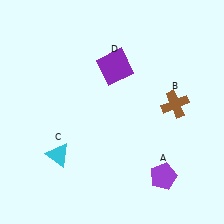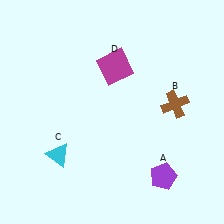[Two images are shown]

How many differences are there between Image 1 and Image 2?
There is 1 difference between the two images.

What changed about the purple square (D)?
In Image 1, D is purple. In Image 2, it changed to magenta.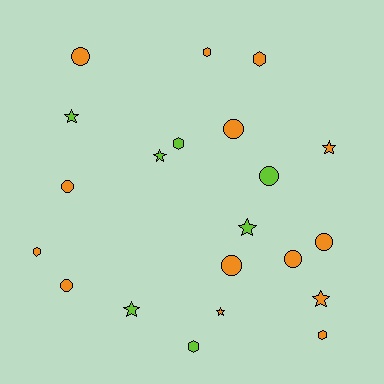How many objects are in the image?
There are 21 objects.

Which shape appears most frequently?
Circle, with 8 objects.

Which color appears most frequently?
Orange, with 14 objects.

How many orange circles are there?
There are 7 orange circles.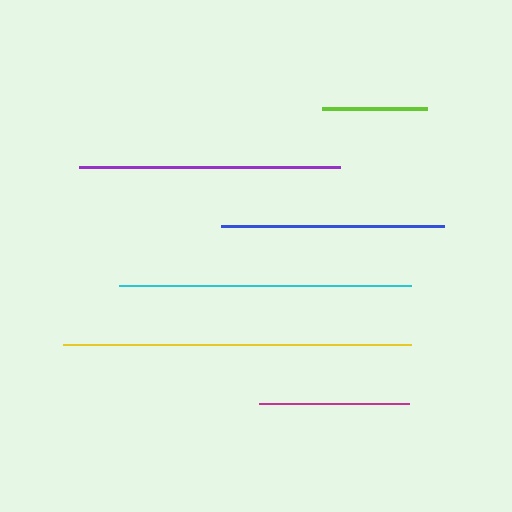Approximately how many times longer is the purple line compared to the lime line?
The purple line is approximately 2.5 times the length of the lime line.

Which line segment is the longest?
The yellow line is the longest at approximately 348 pixels.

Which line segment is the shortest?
The lime line is the shortest at approximately 105 pixels.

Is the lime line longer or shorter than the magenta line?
The magenta line is longer than the lime line.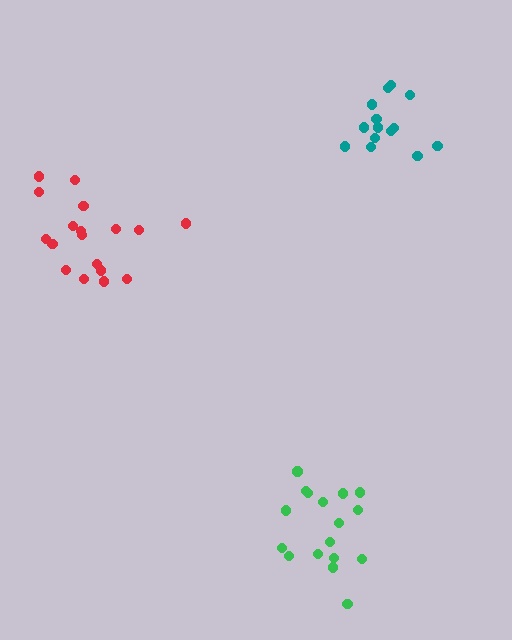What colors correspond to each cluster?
The clusters are colored: green, teal, red.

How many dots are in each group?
Group 1: 17 dots, Group 2: 14 dots, Group 3: 18 dots (49 total).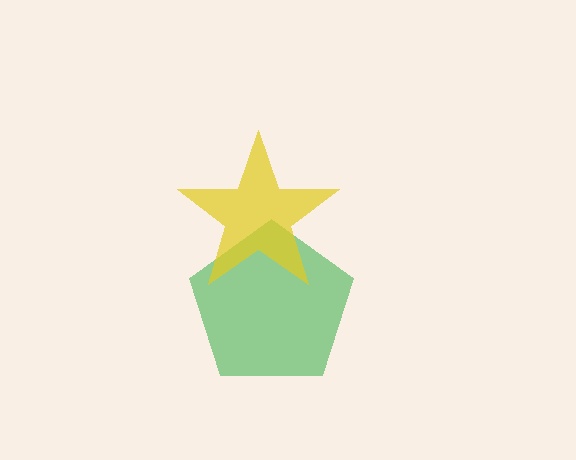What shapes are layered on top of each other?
The layered shapes are: a green pentagon, a yellow star.